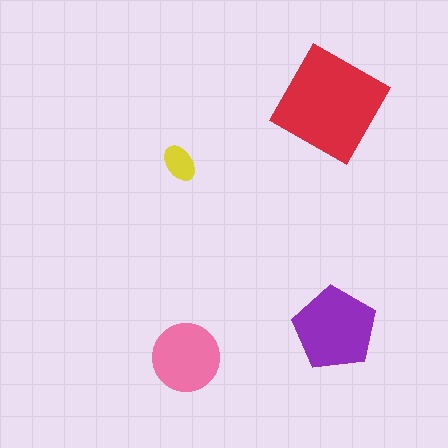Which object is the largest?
The red square.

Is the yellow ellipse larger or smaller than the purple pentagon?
Smaller.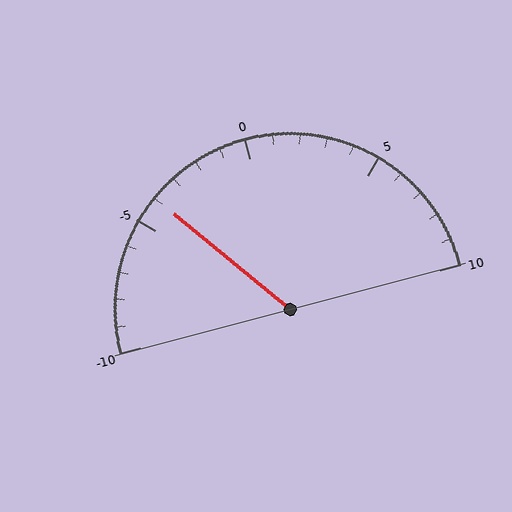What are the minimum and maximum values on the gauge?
The gauge ranges from -10 to 10.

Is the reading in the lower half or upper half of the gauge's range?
The reading is in the lower half of the range (-10 to 10).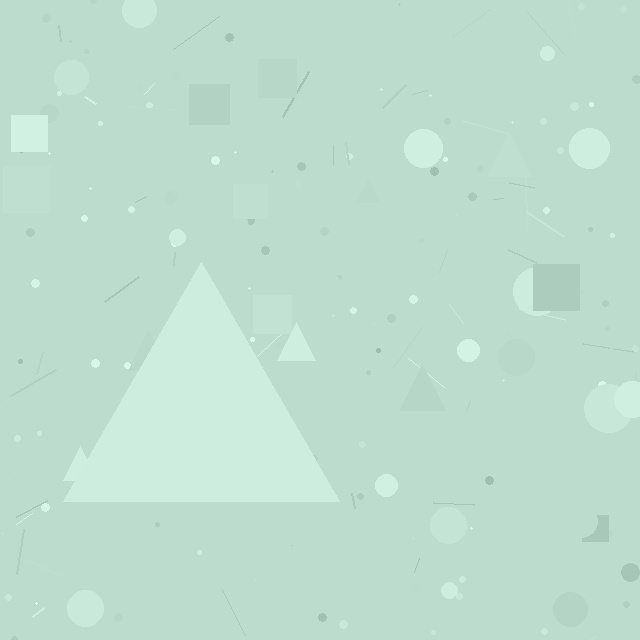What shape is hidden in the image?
A triangle is hidden in the image.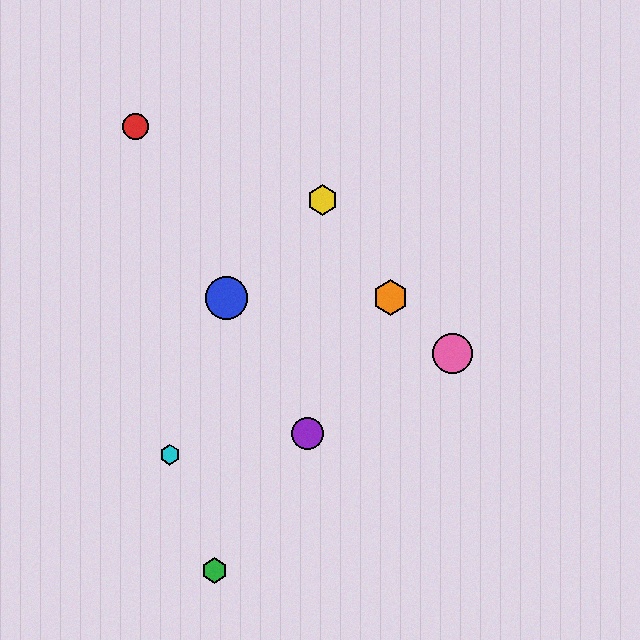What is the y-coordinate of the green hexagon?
The green hexagon is at y≈570.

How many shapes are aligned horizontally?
2 shapes (the blue circle, the orange hexagon) are aligned horizontally.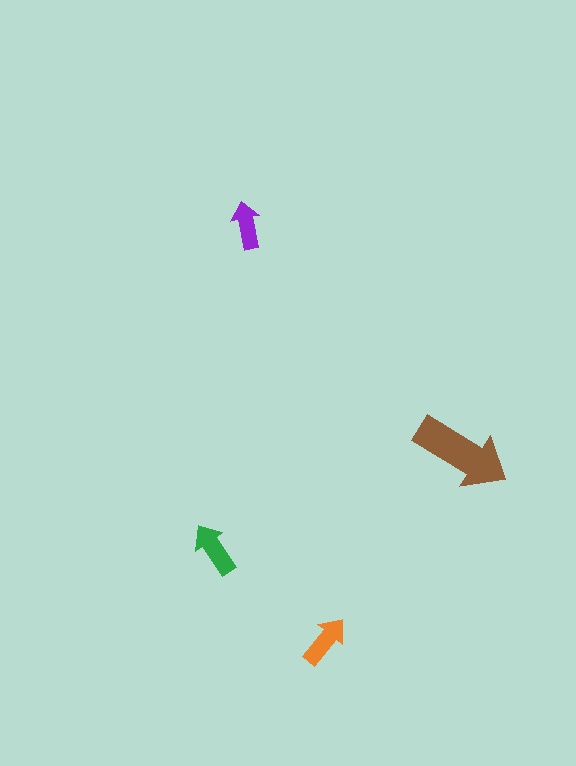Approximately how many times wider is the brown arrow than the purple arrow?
About 2 times wider.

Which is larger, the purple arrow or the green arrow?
The green one.